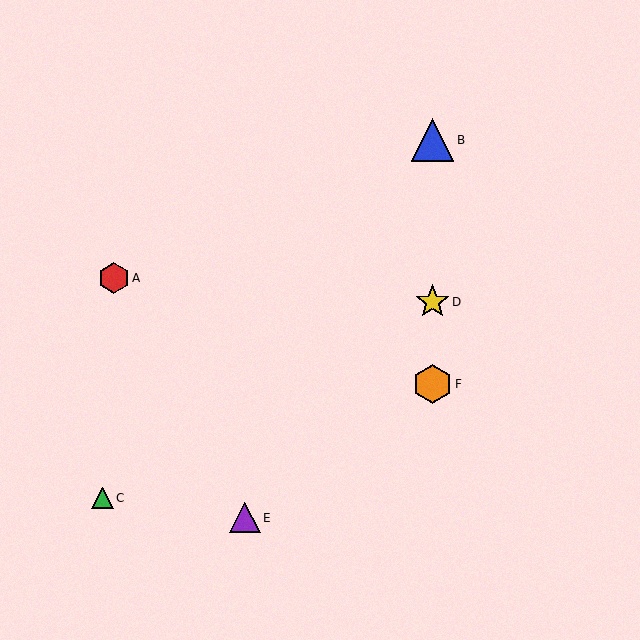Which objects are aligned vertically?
Objects B, D, F are aligned vertically.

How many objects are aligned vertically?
3 objects (B, D, F) are aligned vertically.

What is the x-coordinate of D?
Object D is at x≈433.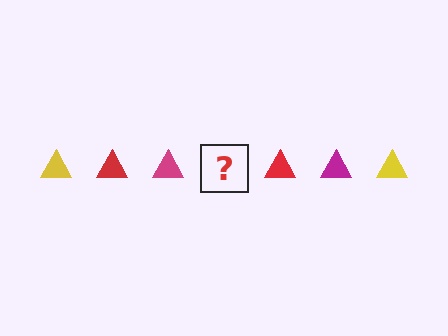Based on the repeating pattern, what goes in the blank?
The blank should be a yellow triangle.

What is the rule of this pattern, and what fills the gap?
The rule is that the pattern cycles through yellow, red, magenta triangles. The gap should be filled with a yellow triangle.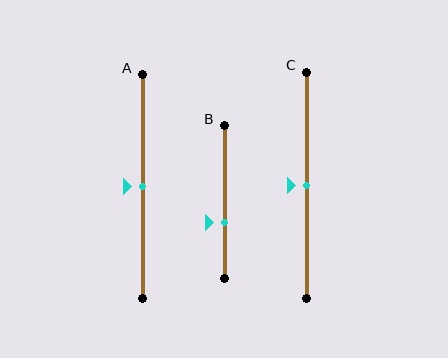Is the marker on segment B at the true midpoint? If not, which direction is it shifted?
No, the marker on segment B is shifted downward by about 13% of the segment length.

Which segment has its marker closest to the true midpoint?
Segment A has its marker closest to the true midpoint.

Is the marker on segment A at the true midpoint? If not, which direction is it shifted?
Yes, the marker on segment A is at the true midpoint.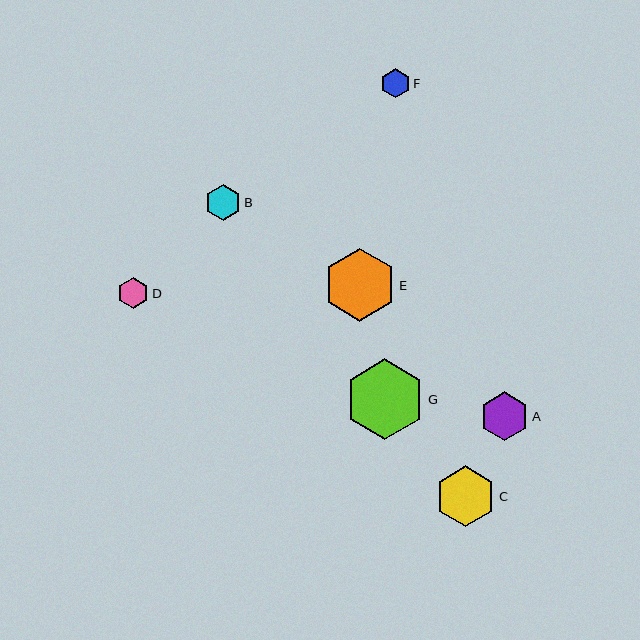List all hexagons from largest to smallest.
From largest to smallest: G, E, C, A, B, D, F.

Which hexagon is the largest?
Hexagon G is the largest with a size of approximately 80 pixels.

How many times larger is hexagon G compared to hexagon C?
Hexagon G is approximately 1.3 times the size of hexagon C.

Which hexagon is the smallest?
Hexagon F is the smallest with a size of approximately 29 pixels.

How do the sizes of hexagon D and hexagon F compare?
Hexagon D and hexagon F are approximately the same size.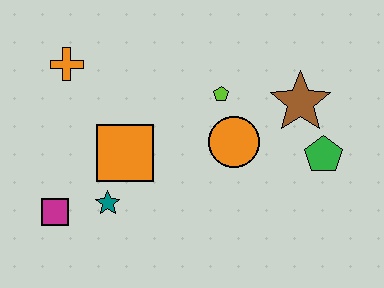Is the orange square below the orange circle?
Yes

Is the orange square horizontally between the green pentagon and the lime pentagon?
No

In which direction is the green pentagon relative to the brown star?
The green pentagon is below the brown star.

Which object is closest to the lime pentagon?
The orange circle is closest to the lime pentagon.